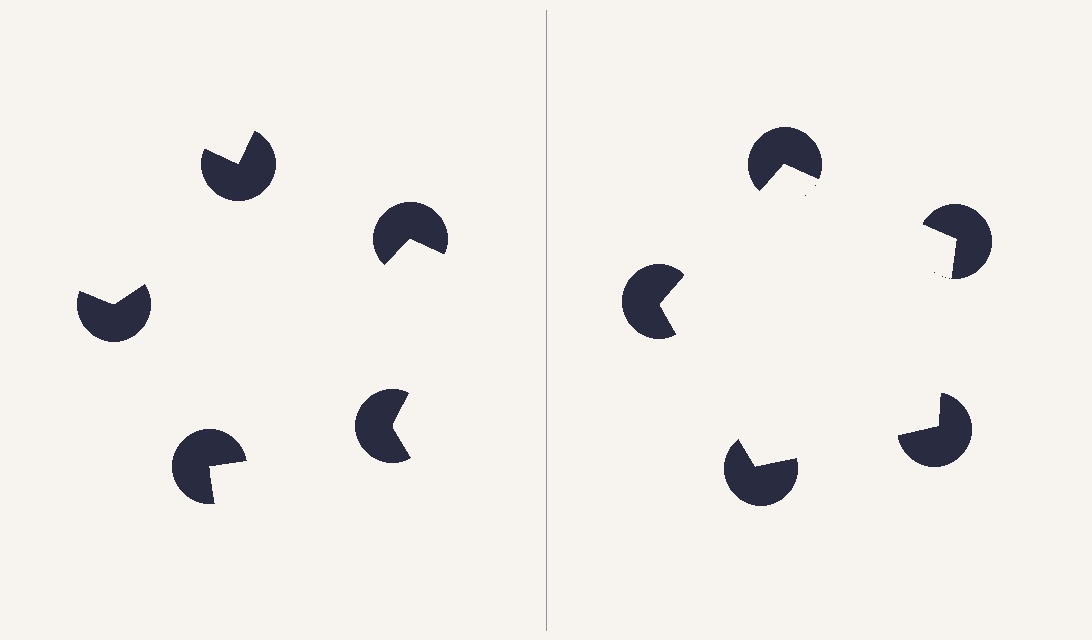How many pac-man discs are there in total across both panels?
10 — 5 on each side.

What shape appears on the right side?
An illusory pentagon.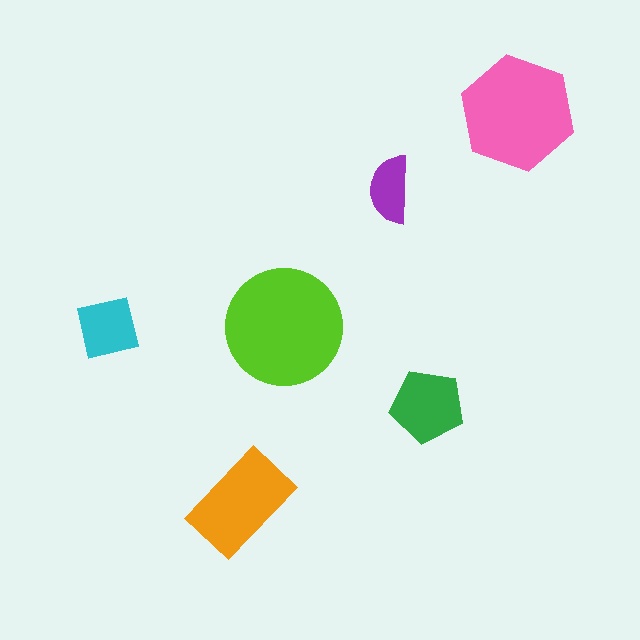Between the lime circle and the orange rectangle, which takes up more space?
The lime circle.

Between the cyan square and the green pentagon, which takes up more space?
The green pentagon.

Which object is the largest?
The lime circle.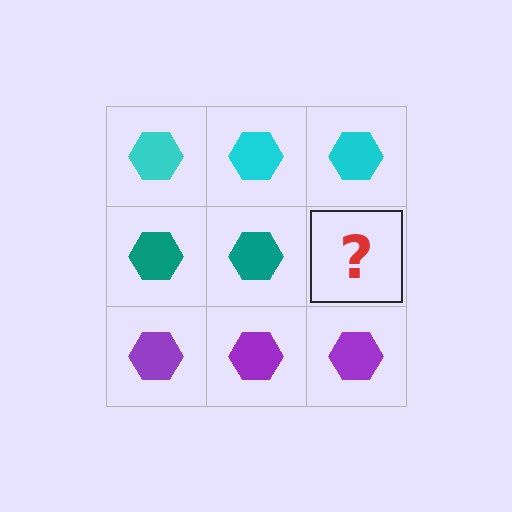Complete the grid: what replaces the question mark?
The question mark should be replaced with a teal hexagon.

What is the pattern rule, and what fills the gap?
The rule is that each row has a consistent color. The gap should be filled with a teal hexagon.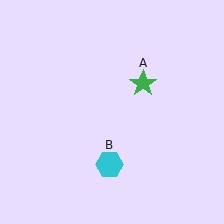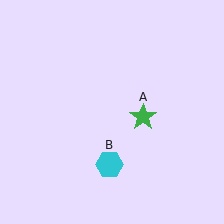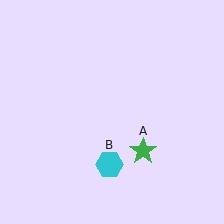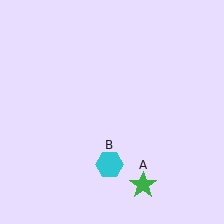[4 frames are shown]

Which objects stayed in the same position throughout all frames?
Cyan hexagon (object B) remained stationary.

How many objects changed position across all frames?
1 object changed position: green star (object A).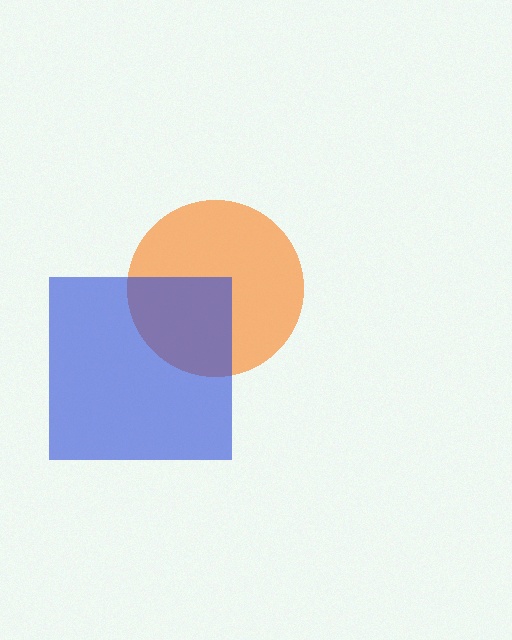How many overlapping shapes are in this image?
There are 2 overlapping shapes in the image.